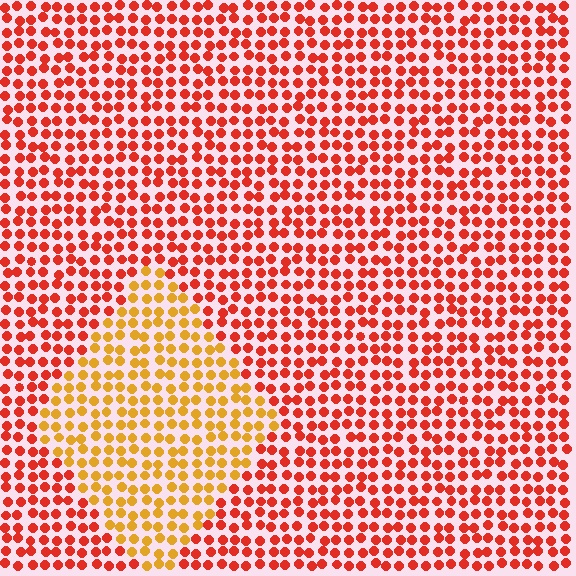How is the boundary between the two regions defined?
The boundary is defined purely by a slight shift in hue (about 38 degrees). Spacing, size, and orientation are identical on both sides.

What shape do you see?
I see a diamond.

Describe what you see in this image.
The image is filled with small red elements in a uniform arrangement. A diamond-shaped region is visible where the elements are tinted to a slightly different hue, forming a subtle color boundary.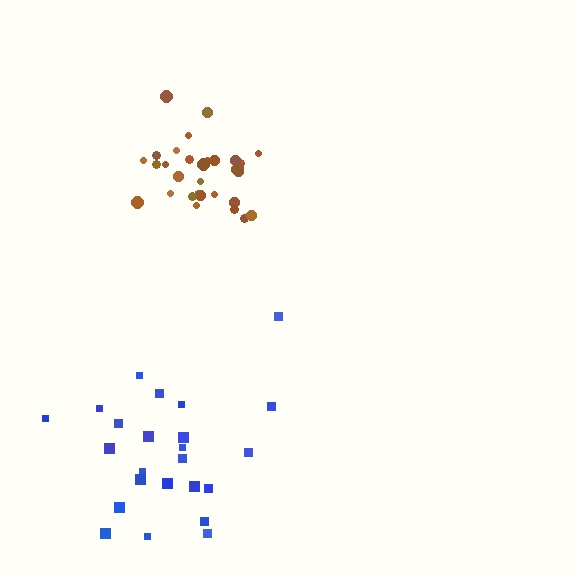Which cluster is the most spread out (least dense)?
Blue.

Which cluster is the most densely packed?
Brown.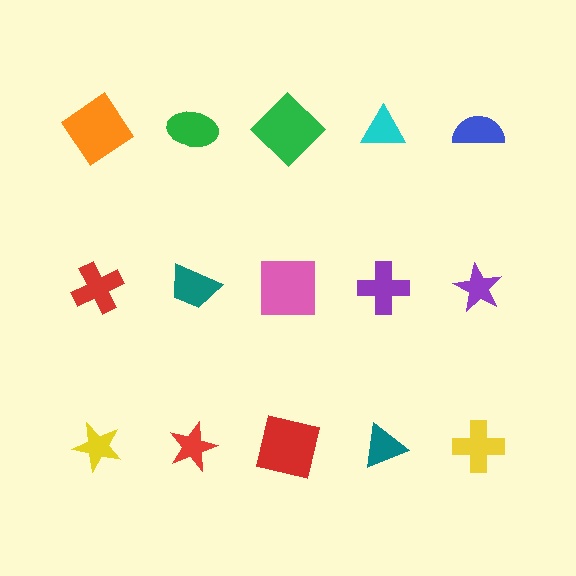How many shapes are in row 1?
5 shapes.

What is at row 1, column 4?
A cyan triangle.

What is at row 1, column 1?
An orange diamond.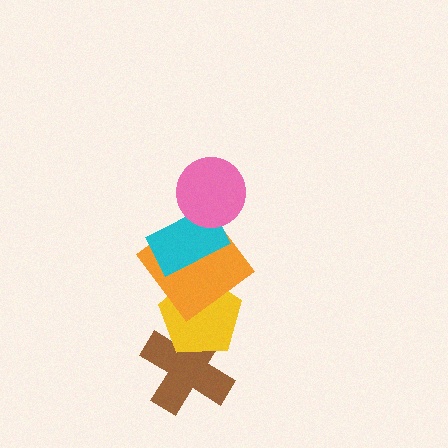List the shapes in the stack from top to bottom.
From top to bottom: the pink circle, the cyan rectangle, the orange diamond, the yellow pentagon, the brown cross.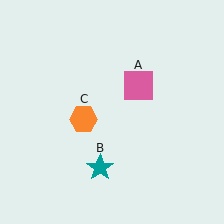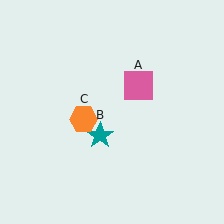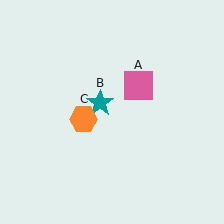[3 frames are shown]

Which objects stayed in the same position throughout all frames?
Pink square (object A) and orange hexagon (object C) remained stationary.